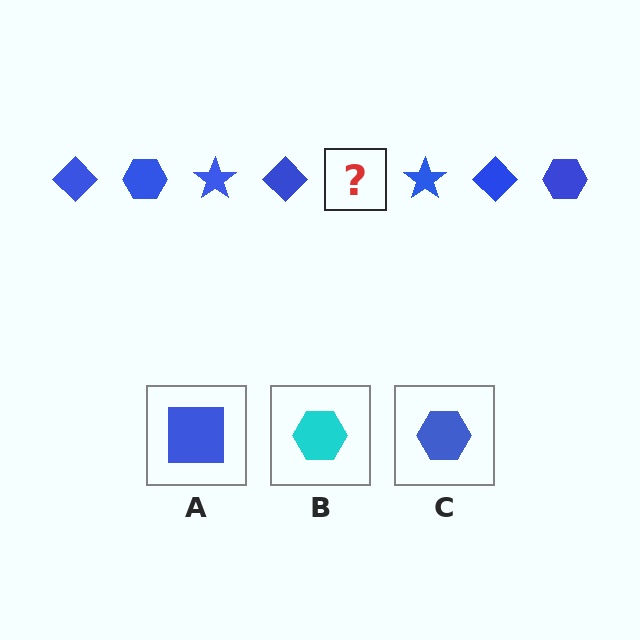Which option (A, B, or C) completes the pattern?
C.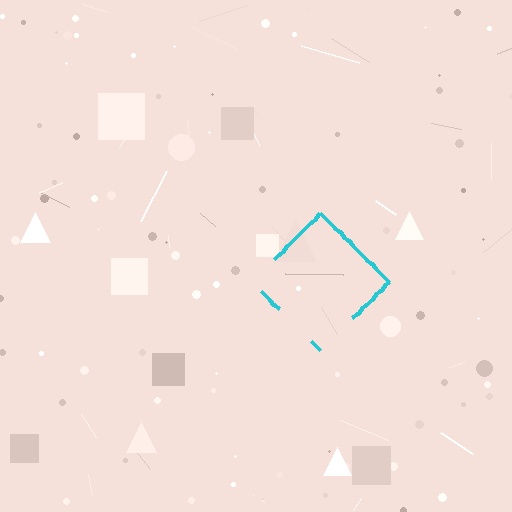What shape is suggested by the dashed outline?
The dashed outline suggests a diamond.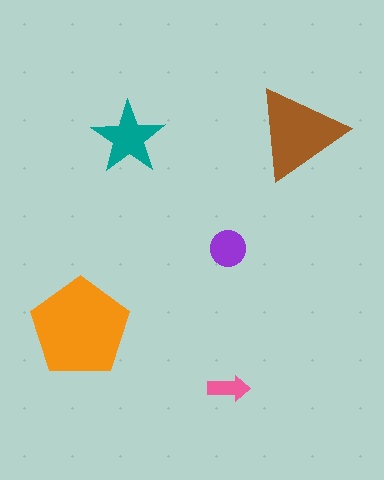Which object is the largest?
The orange pentagon.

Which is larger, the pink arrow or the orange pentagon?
The orange pentagon.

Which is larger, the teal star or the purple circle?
The teal star.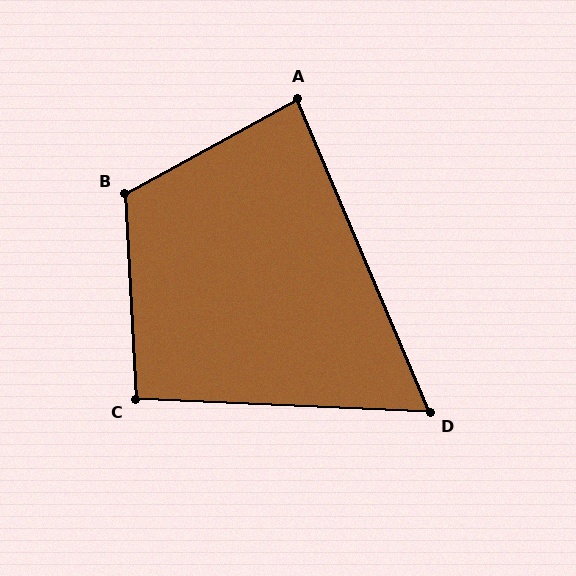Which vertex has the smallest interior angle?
D, at approximately 64 degrees.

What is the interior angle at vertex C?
Approximately 96 degrees (obtuse).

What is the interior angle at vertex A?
Approximately 84 degrees (acute).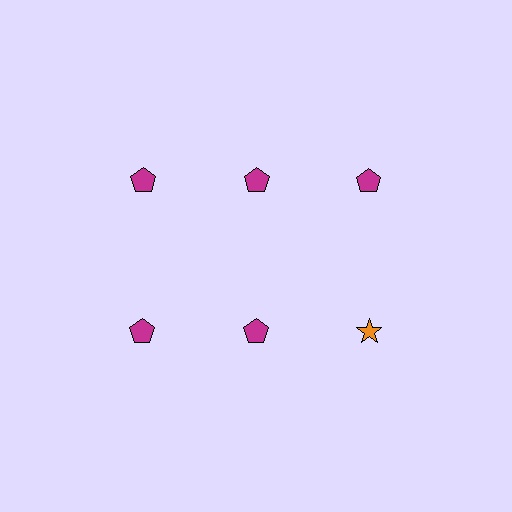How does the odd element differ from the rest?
It differs in both color (orange instead of magenta) and shape (star instead of pentagon).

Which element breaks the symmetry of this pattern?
The orange star in the second row, center column breaks the symmetry. All other shapes are magenta pentagons.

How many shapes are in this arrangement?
There are 6 shapes arranged in a grid pattern.